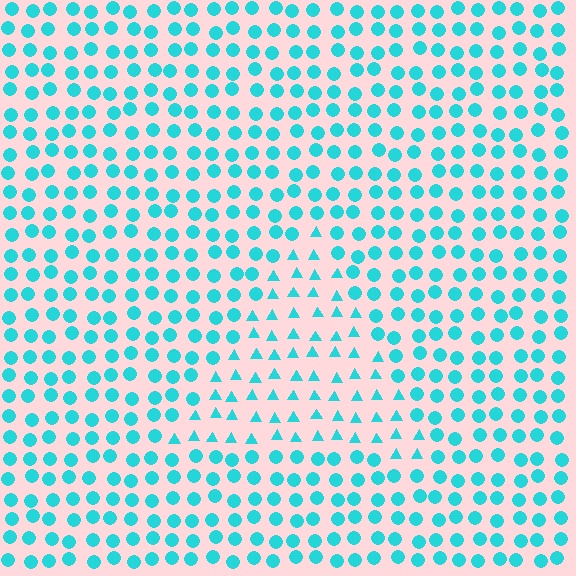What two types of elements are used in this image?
The image uses triangles inside the triangle region and circles outside it.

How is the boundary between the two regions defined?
The boundary is defined by a change in element shape: triangles inside vs. circles outside. All elements share the same color and spacing.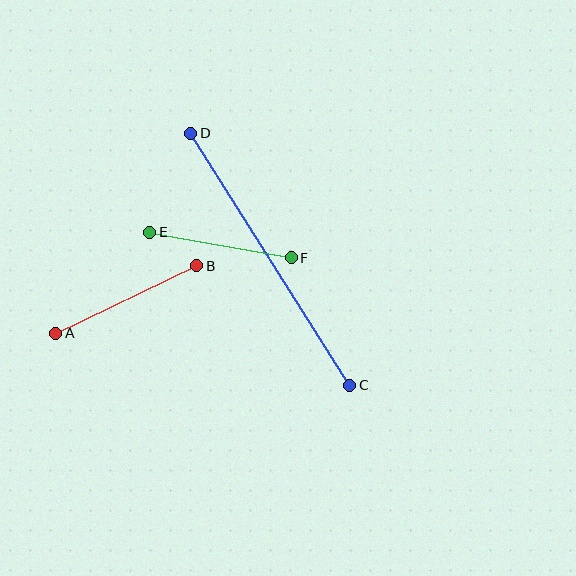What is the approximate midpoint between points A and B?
The midpoint is at approximately (126, 299) pixels.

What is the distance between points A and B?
The distance is approximately 156 pixels.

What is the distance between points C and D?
The distance is approximately 298 pixels.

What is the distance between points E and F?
The distance is approximately 144 pixels.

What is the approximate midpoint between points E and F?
The midpoint is at approximately (221, 245) pixels.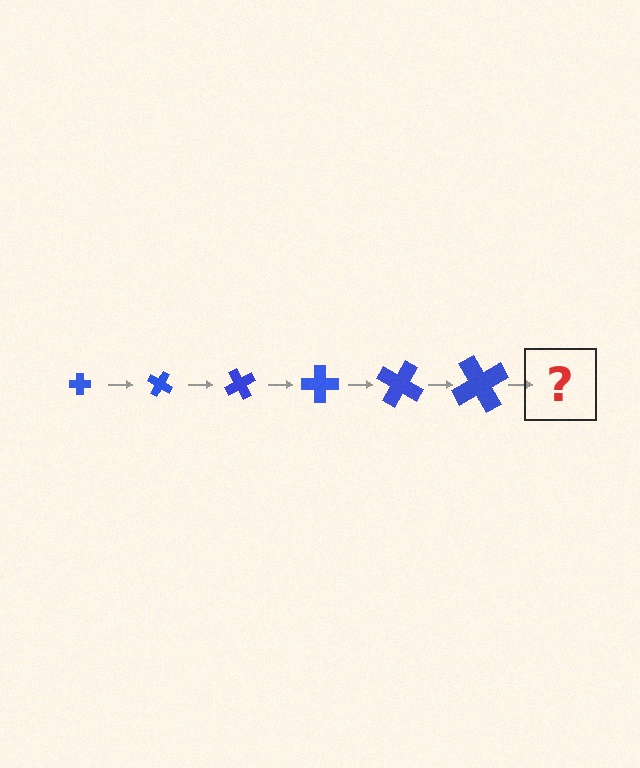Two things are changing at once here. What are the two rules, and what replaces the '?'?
The two rules are that the cross grows larger each step and it rotates 30 degrees each step. The '?' should be a cross, larger than the previous one and rotated 180 degrees from the start.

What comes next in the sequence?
The next element should be a cross, larger than the previous one and rotated 180 degrees from the start.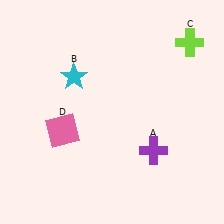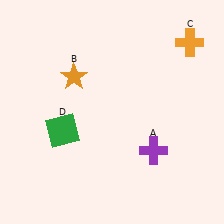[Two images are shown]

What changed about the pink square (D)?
In Image 1, D is pink. In Image 2, it changed to green.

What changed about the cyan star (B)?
In Image 1, B is cyan. In Image 2, it changed to orange.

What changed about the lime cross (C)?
In Image 1, C is lime. In Image 2, it changed to orange.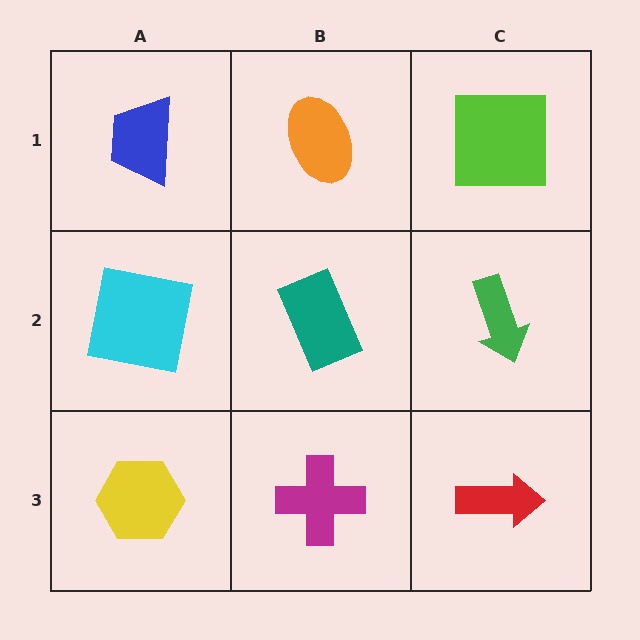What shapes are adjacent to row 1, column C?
A green arrow (row 2, column C), an orange ellipse (row 1, column B).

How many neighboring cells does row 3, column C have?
2.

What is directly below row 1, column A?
A cyan square.